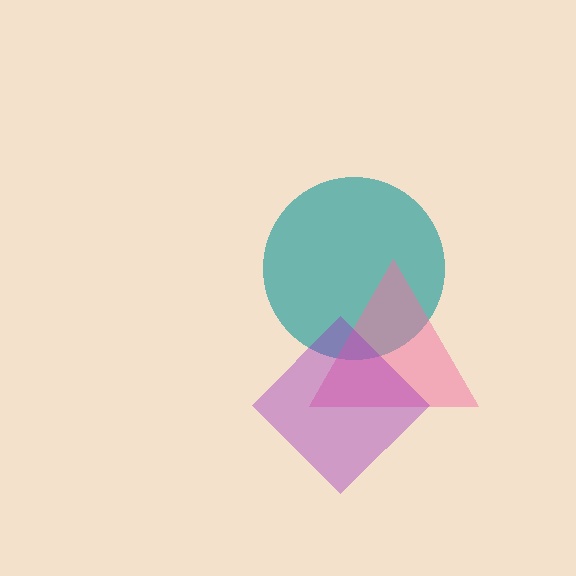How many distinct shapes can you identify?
There are 3 distinct shapes: a teal circle, a pink triangle, a purple diamond.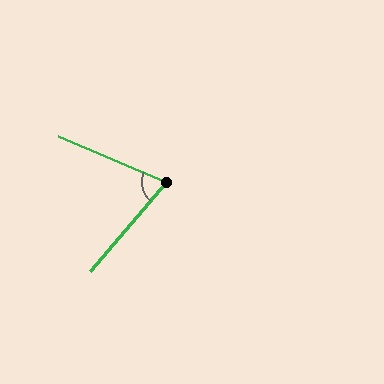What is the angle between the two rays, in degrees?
Approximately 73 degrees.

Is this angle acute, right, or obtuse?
It is acute.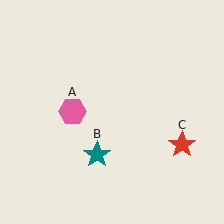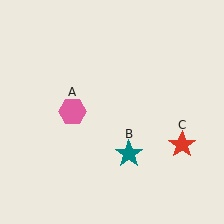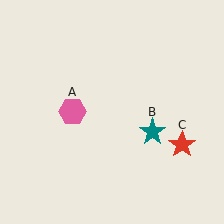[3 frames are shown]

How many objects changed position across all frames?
1 object changed position: teal star (object B).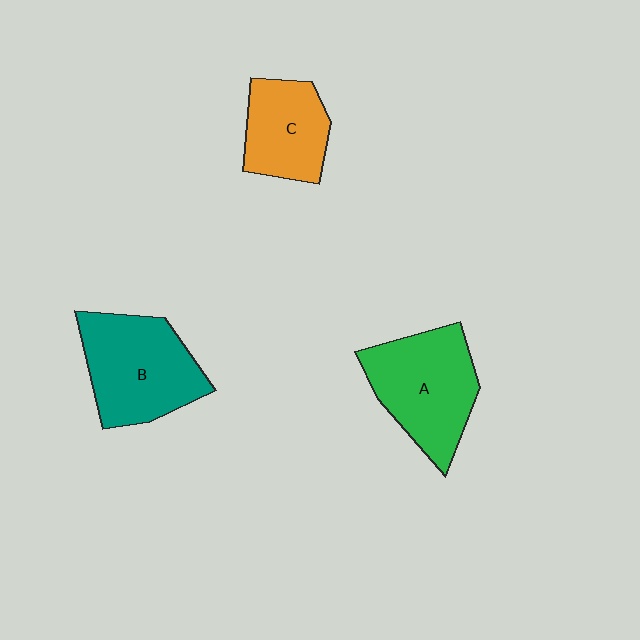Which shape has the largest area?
Shape B (teal).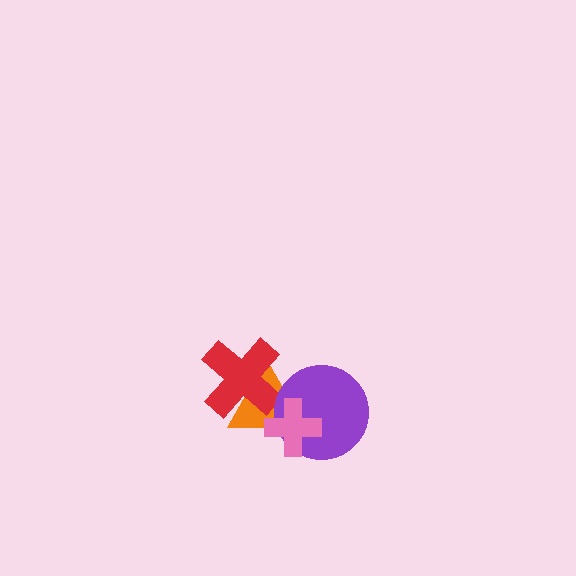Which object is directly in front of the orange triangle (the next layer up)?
The red cross is directly in front of the orange triangle.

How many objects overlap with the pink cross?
2 objects overlap with the pink cross.